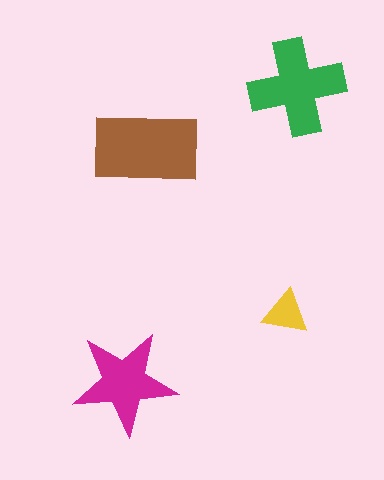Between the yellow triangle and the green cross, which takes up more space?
The green cross.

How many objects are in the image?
There are 4 objects in the image.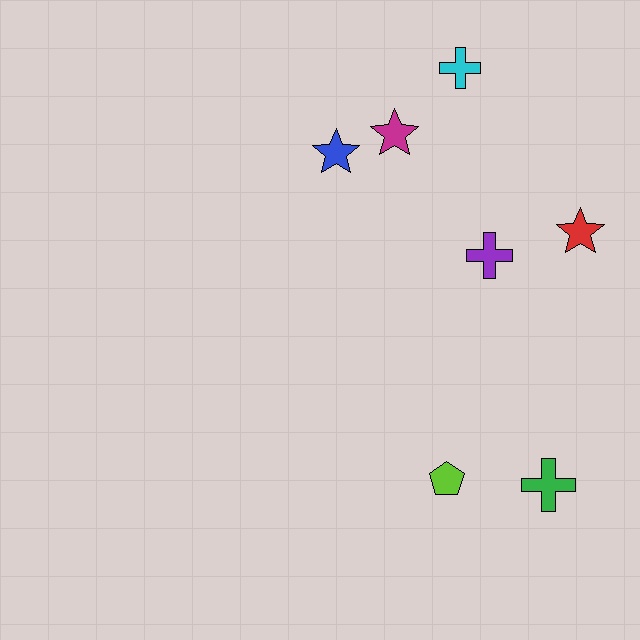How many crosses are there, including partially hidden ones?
There are 3 crosses.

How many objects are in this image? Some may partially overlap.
There are 7 objects.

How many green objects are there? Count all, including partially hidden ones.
There is 1 green object.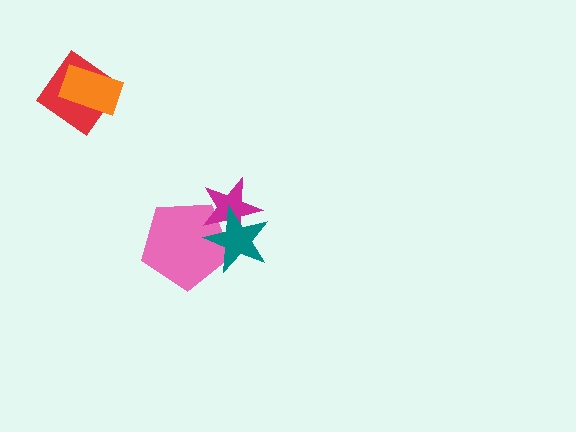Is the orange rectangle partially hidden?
No, no other shape covers it.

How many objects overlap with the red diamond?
1 object overlaps with the red diamond.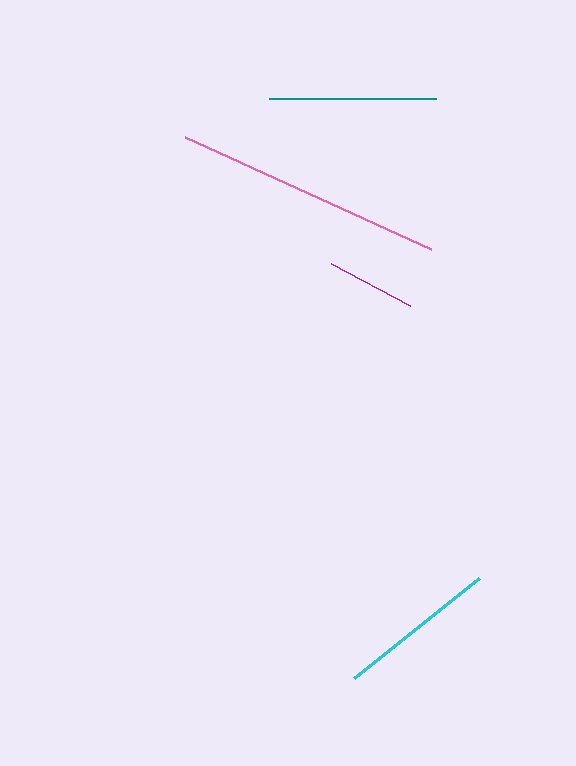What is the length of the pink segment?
The pink segment is approximately 271 pixels long.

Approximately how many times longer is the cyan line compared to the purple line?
The cyan line is approximately 1.8 times the length of the purple line.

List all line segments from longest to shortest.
From longest to shortest: pink, teal, cyan, purple.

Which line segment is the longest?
The pink line is the longest at approximately 271 pixels.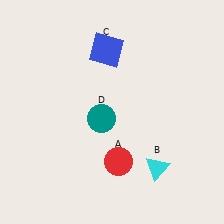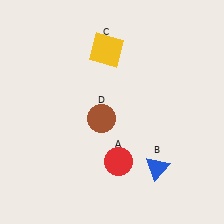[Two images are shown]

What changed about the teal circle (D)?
In Image 1, D is teal. In Image 2, it changed to brown.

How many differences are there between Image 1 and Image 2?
There are 3 differences between the two images.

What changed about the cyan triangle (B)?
In Image 1, B is cyan. In Image 2, it changed to blue.